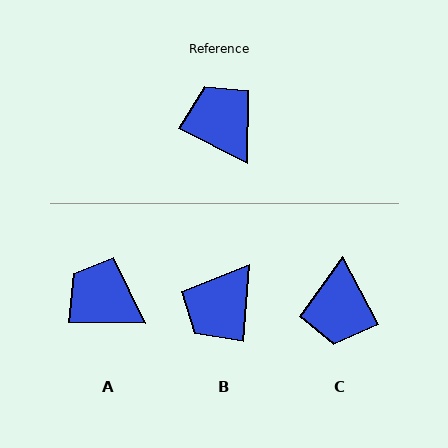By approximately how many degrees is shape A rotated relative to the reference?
Approximately 27 degrees counter-clockwise.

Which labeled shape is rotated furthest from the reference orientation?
C, about 145 degrees away.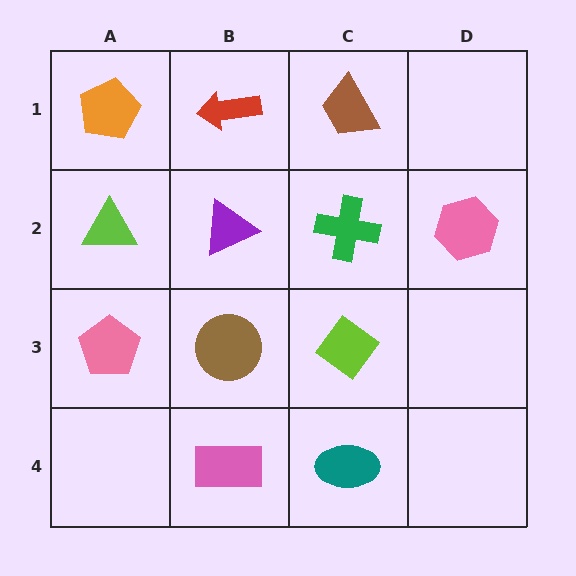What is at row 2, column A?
A lime triangle.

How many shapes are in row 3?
3 shapes.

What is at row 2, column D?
A pink hexagon.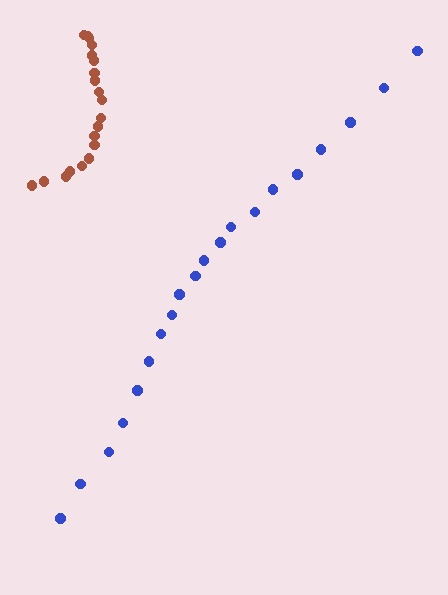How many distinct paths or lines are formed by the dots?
There are 2 distinct paths.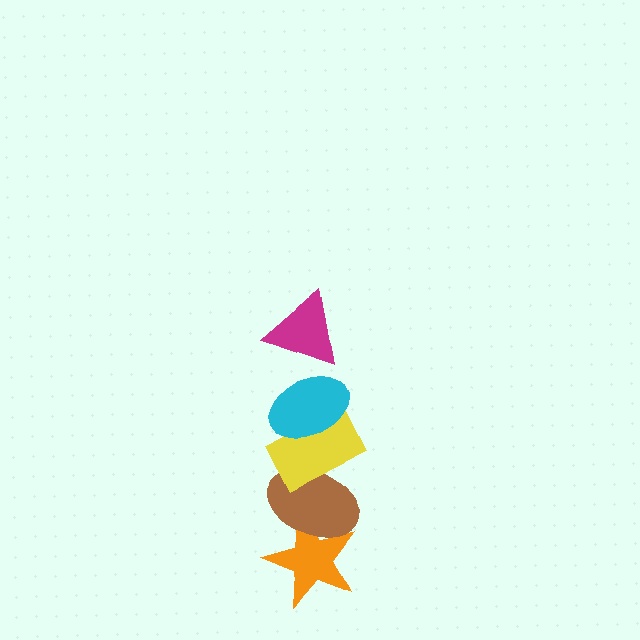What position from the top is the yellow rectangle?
The yellow rectangle is 3rd from the top.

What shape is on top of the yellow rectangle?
The cyan ellipse is on top of the yellow rectangle.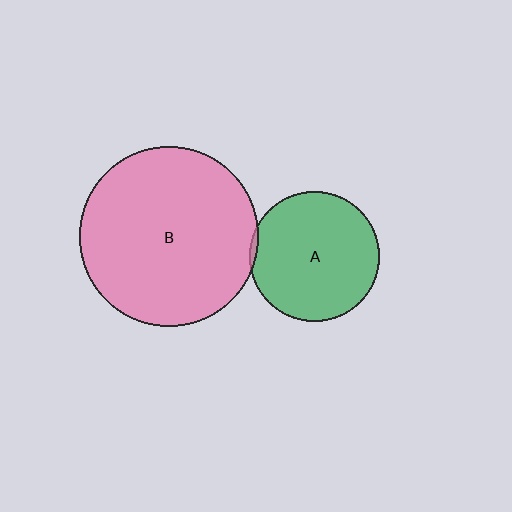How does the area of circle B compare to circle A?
Approximately 1.9 times.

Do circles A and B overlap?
Yes.